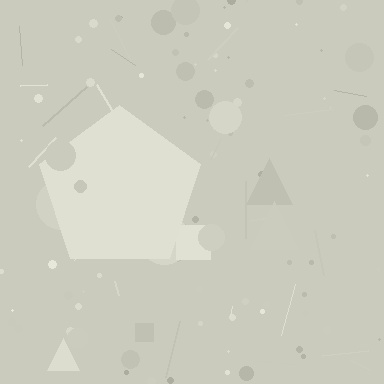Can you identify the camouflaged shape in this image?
The camouflaged shape is a pentagon.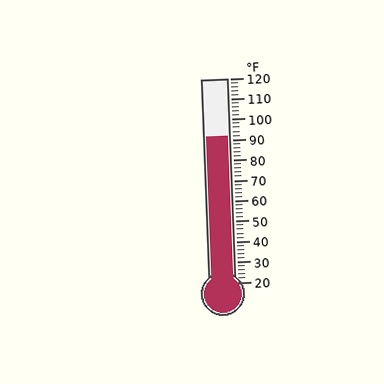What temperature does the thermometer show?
The thermometer shows approximately 92°F.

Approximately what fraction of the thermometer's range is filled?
The thermometer is filled to approximately 70% of its range.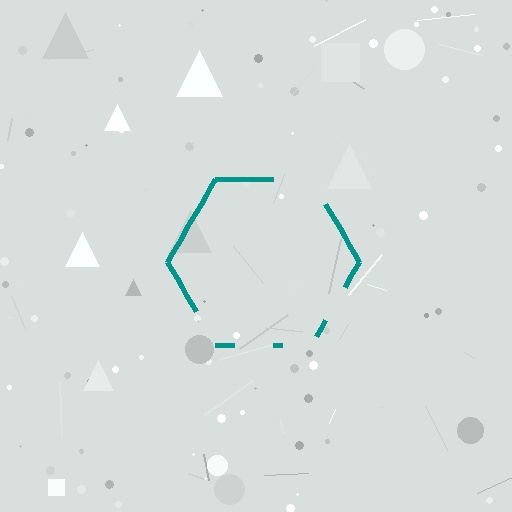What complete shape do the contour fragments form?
The contour fragments form a hexagon.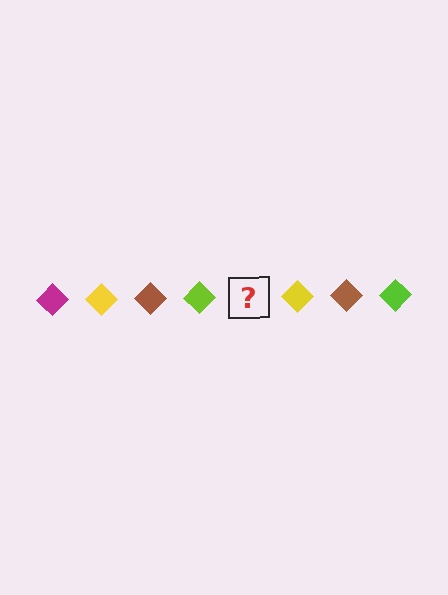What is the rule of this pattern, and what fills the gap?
The rule is that the pattern cycles through magenta, yellow, brown, lime diamonds. The gap should be filled with a magenta diamond.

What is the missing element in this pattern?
The missing element is a magenta diamond.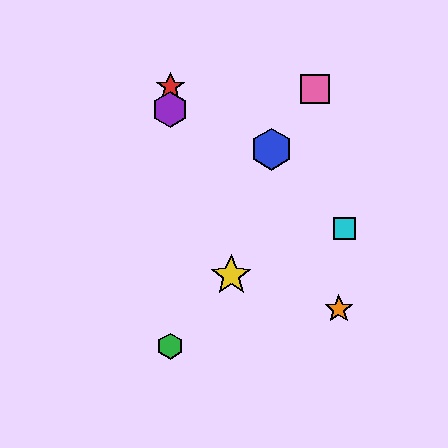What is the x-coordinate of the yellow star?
The yellow star is at x≈231.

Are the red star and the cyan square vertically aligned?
No, the red star is at x≈170 and the cyan square is at x≈345.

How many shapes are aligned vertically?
3 shapes (the red star, the green hexagon, the purple hexagon) are aligned vertically.